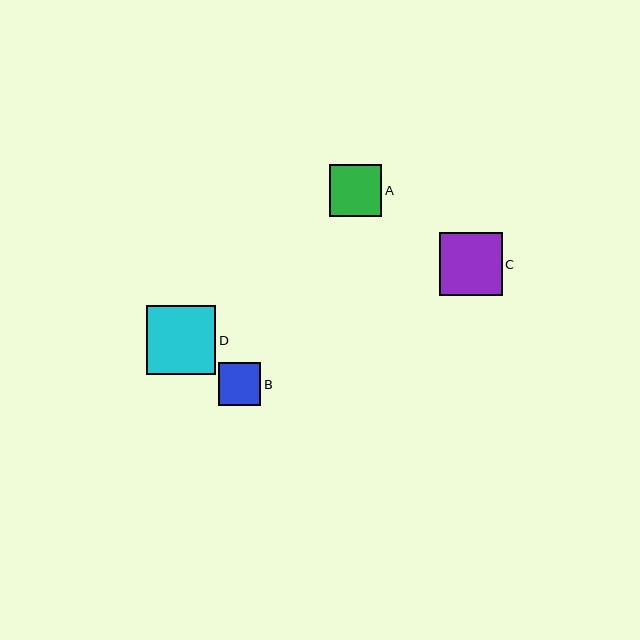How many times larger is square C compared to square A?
Square C is approximately 1.2 times the size of square A.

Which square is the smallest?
Square B is the smallest with a size of approximately 42 pixels.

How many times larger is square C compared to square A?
Square C is approximately 1.2 times the size of square A.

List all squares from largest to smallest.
From largest to smallest: D, C, A, B.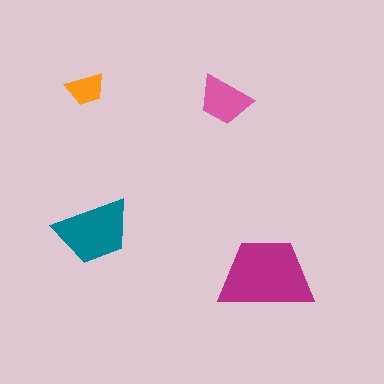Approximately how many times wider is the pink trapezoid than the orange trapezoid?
About 1.5 times wider.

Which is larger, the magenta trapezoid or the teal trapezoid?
The magenta one.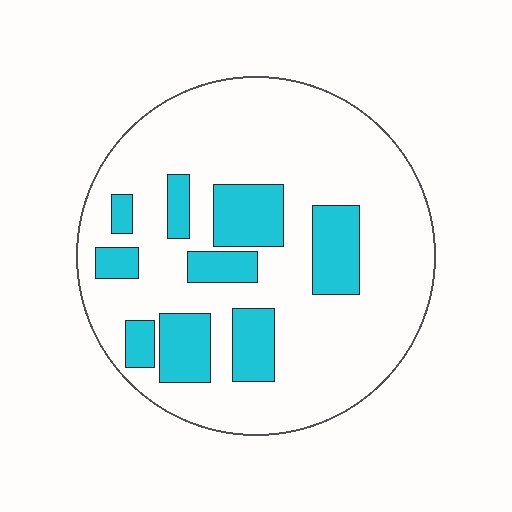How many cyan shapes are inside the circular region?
9.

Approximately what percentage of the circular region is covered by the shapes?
Approximately 25%.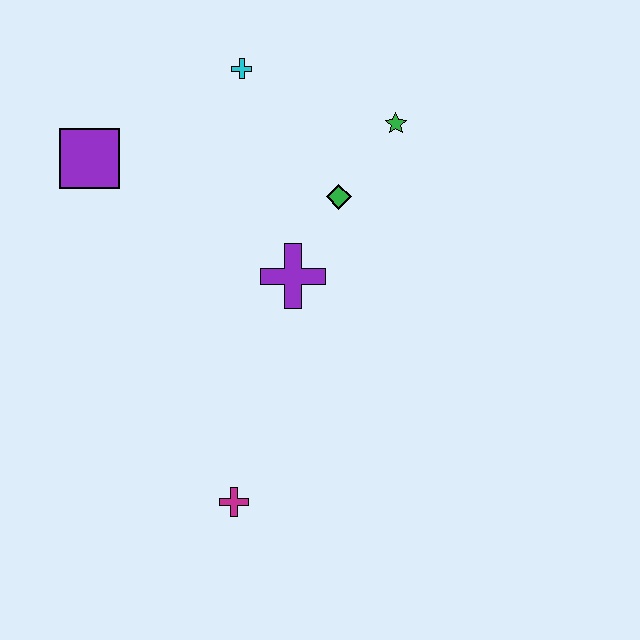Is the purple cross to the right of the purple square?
Yes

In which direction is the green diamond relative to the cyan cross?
The green diamond is below the cyan cross.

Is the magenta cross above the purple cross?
No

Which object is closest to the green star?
The green diamond is closest to the green star.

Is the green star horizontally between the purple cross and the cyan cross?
No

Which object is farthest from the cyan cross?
The magenta cross is farthest from the cyan cross.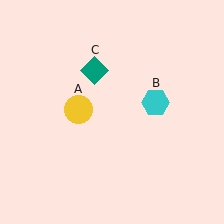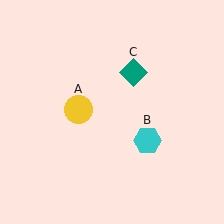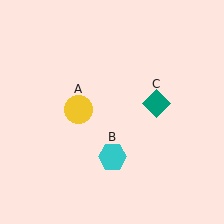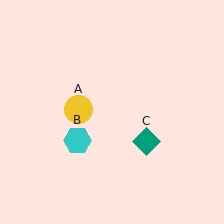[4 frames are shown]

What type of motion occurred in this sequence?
The cyan hexagon (object B), teal diamond (object C) rotated clockwise around the center of the scene.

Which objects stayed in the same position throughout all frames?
Yellow circle (object A) remained stationary.